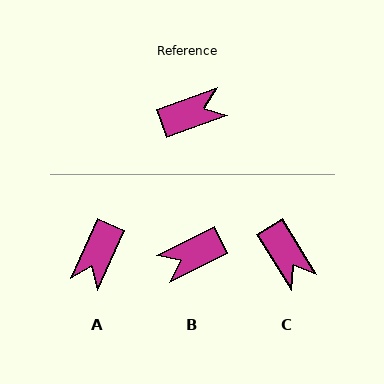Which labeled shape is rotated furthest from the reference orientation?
B, about 173 degrees away.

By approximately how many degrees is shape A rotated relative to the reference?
Approximately 134 degrees clockwise.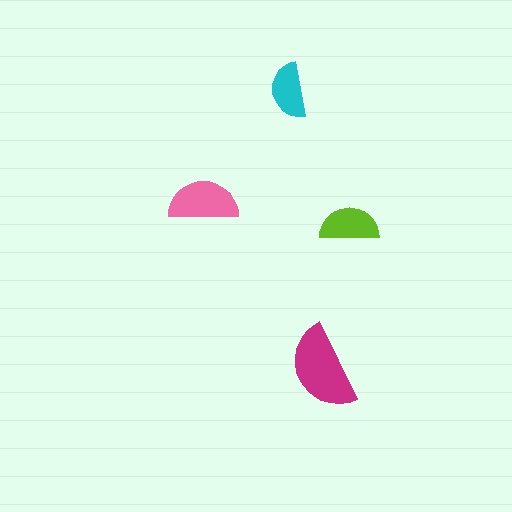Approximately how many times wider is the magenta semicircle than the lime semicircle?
About 1.5 times wider.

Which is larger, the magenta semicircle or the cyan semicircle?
The magenta one.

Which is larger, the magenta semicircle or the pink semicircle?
The magenta one.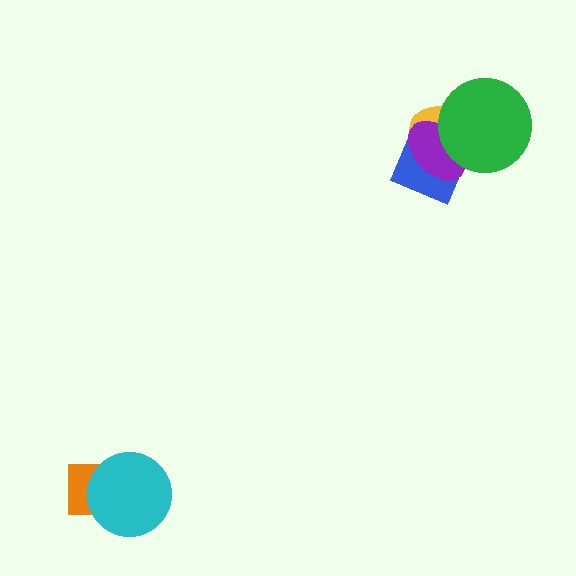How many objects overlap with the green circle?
3 objects overlap with the green circle.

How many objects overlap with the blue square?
3 objects overlap with the blue square.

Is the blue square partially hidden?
Yes, it is partially covered by another shape.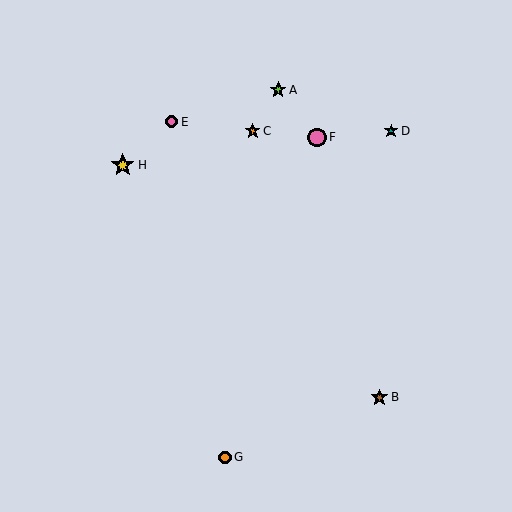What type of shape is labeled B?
Shape B is a brown star.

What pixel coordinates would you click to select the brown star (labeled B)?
Click at (379, 397) to select the brown star B.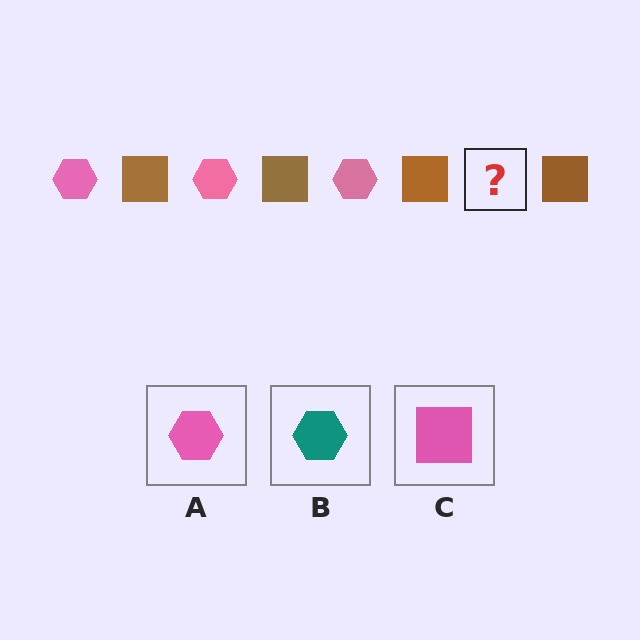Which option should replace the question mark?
Option A.